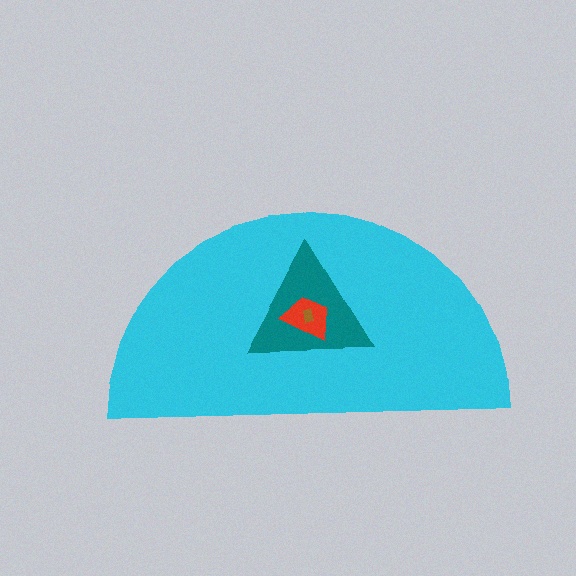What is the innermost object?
The brown rectangle.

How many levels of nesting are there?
4.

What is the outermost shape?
The cyan semicircle.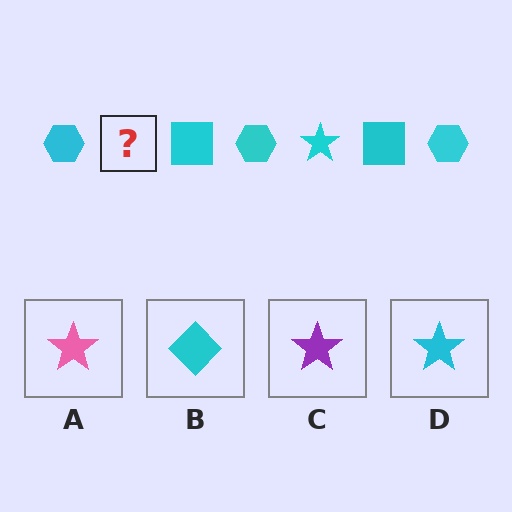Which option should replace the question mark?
Option D.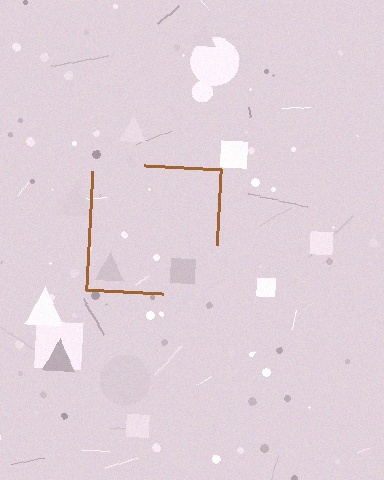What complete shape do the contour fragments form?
The contour fragments form a square.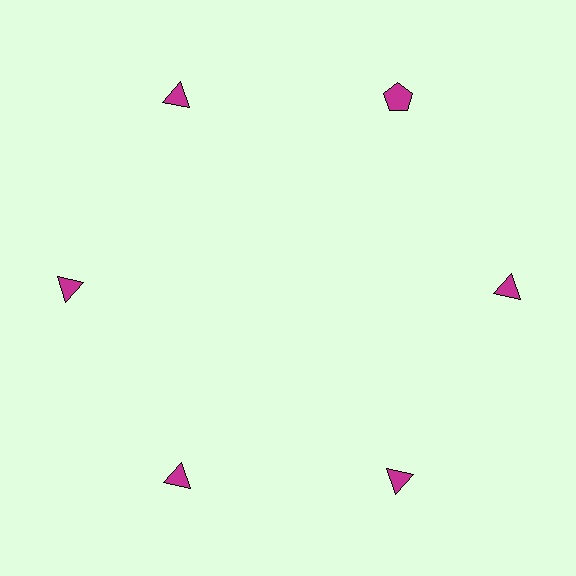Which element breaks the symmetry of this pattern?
The magenta pentagon at roughly the 1 o'clock position breaks the symmetry. All other shapes are magenta triangles.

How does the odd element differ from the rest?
It has a different shape: pentagon instead of triangle.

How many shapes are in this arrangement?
There are 6 shapes arranged in a ring pattern.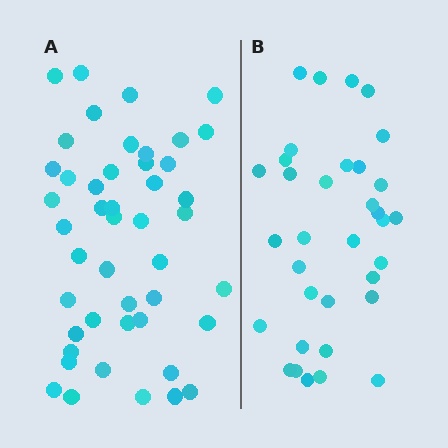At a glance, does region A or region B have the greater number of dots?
Region A (the left region) has more dots.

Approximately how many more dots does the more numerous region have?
Region A has roughly 12 or so more dots than region B.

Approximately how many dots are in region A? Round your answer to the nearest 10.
About 50 dots. (The exact count is 46, which rounds to 50.)